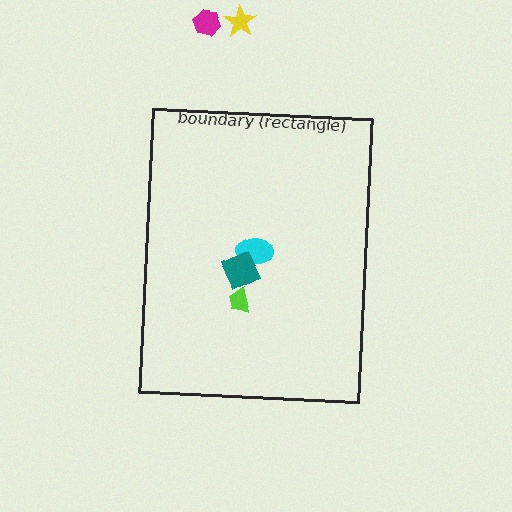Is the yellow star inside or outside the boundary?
Outside.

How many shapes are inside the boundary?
3 inside, 2 outside.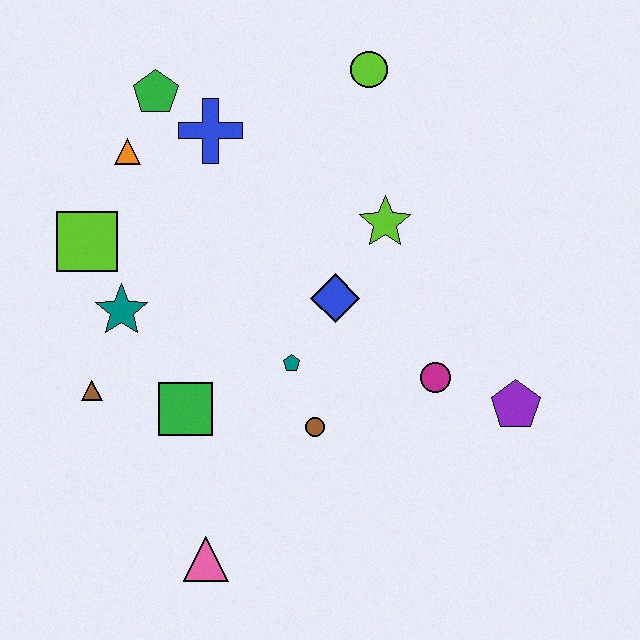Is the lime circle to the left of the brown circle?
No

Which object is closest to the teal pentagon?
The brown circle is closest to the teal pentagon.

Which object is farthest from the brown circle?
The green pentagon is farthest from the brown circle.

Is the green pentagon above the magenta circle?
Yes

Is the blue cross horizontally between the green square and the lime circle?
Yes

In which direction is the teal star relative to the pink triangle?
The teal star is above the pink triangle.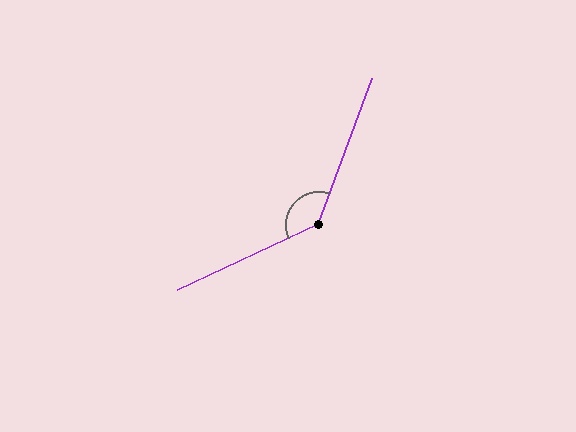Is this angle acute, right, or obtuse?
It is obtuse.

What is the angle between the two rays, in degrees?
Approximately 135 degrees.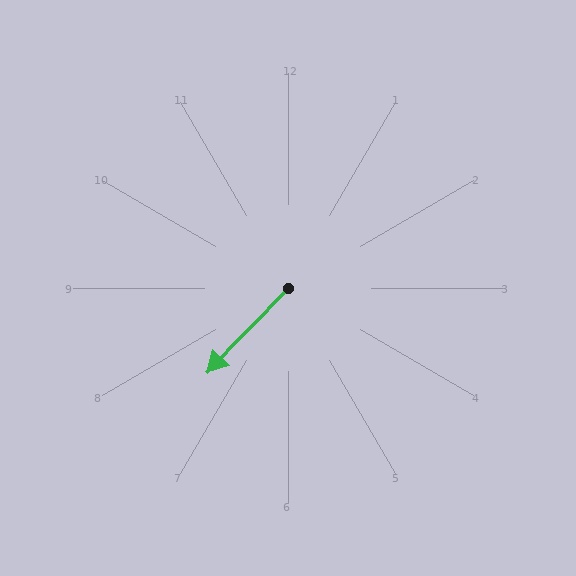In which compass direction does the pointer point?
Southwest.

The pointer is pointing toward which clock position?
Roughly 7 o'clock.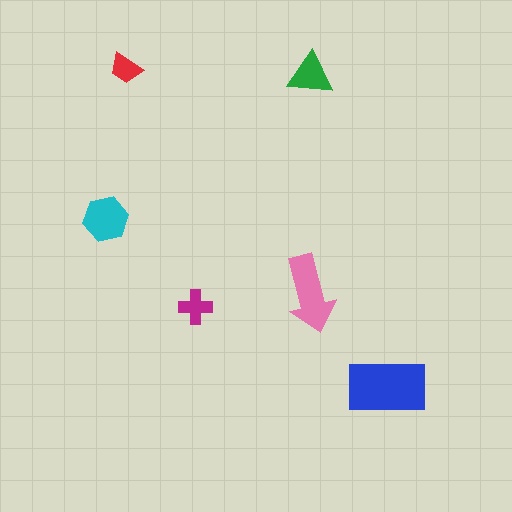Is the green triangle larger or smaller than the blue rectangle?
Smaller.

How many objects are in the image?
There are 6 objects in the image.